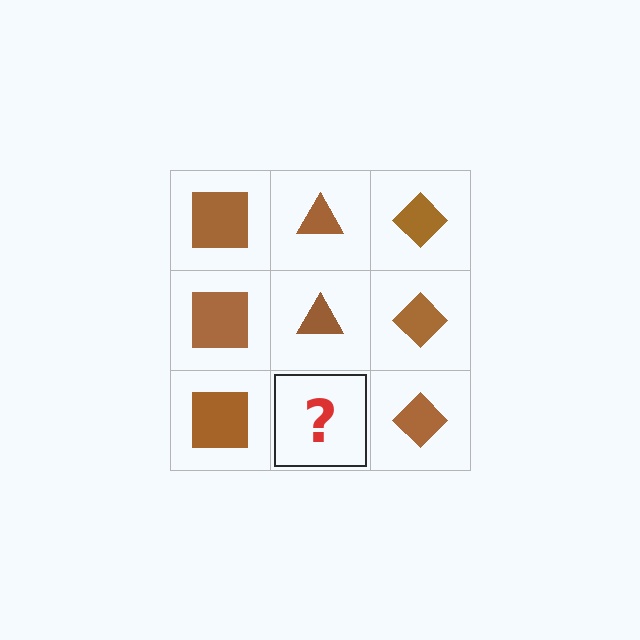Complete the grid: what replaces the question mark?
The question mark should be replaced with a brown triangle.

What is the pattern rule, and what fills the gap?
The rule is that each column has a consistent shape. The gap should be filled with a brown triangle.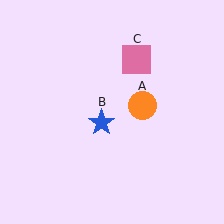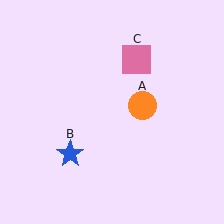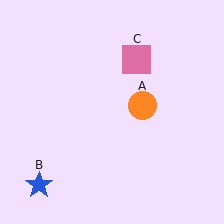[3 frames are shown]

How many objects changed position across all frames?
1 object changed position: blue star (object B).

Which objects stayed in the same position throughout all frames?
Orange circle (object A) and pink square (object C) remained stationary.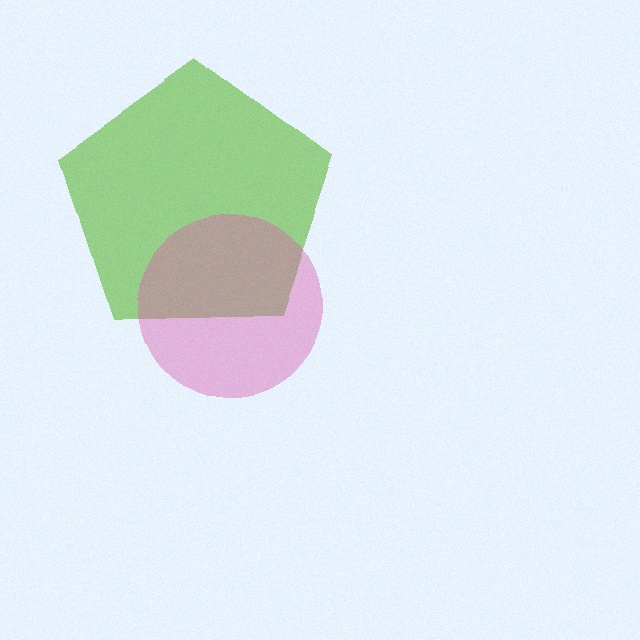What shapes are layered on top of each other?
The layered shapes are: a lime pentagon, a pink circle.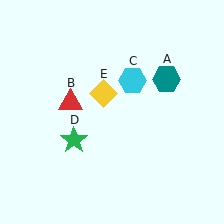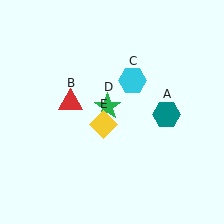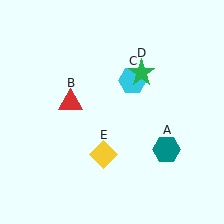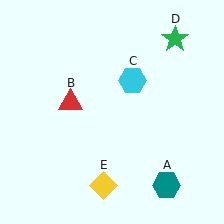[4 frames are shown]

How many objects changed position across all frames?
3 objects changed position: teal hexagon (object A), green star (object D), yellow diamond (object E).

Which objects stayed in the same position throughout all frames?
Red triangle (object B) and cyan hexagon (object C) remained stationary.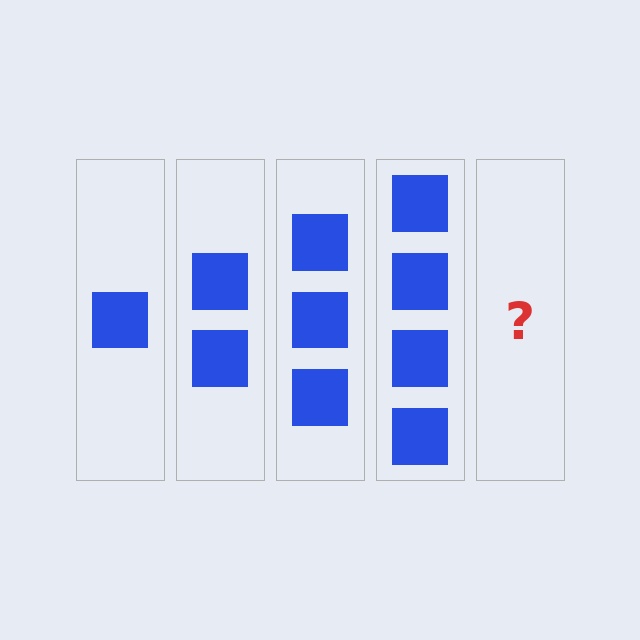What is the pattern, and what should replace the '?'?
The pattern is that each step adds one more square. The '?' should be 5 squares.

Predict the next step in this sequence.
The next step is 5 squares.